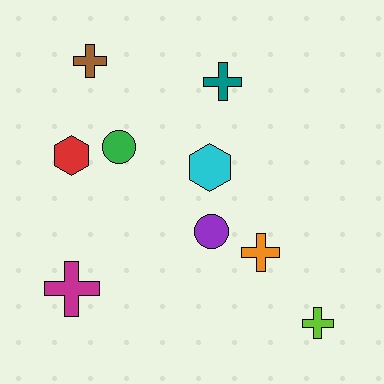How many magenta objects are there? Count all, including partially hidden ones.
There is 1 magenta object.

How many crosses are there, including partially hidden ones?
There are 5 crosses.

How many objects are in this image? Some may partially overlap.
There are 9 objects.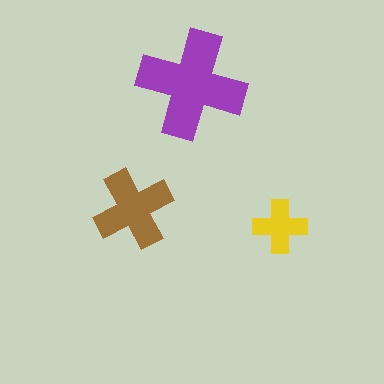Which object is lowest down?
The yellow cross is bottommost.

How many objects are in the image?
There are 3 objects in the image.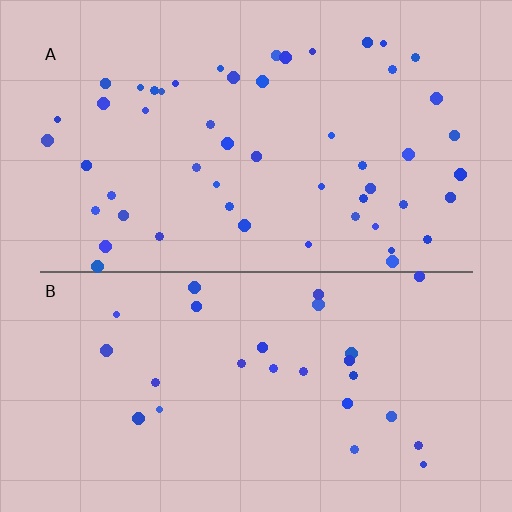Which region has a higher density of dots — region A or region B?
A (the top).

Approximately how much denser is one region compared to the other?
Approximately 2.0× — region A over region B.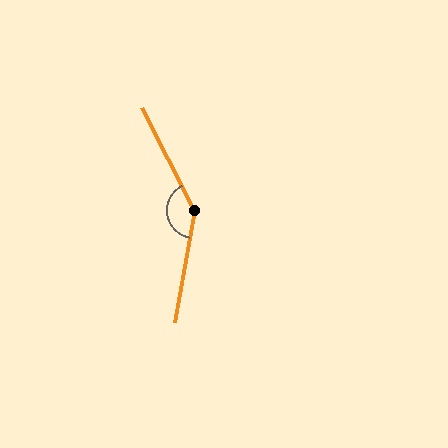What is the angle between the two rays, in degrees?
Approximately 143 degrees.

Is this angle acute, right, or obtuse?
It is obtuse.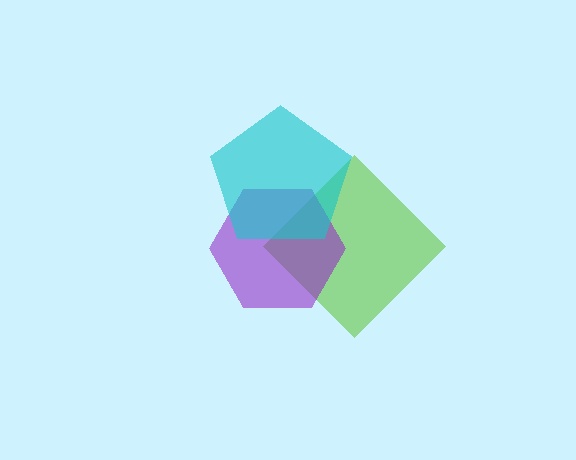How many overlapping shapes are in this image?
There are 3 overlapping shapes in the image.